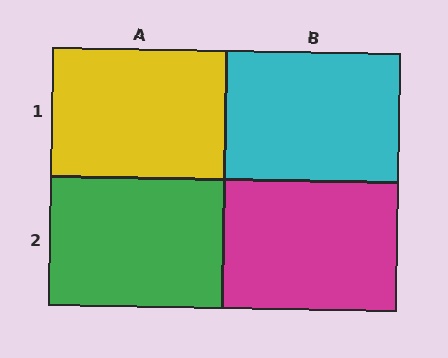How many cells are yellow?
1 cell is yellow.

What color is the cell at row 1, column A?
Yellow.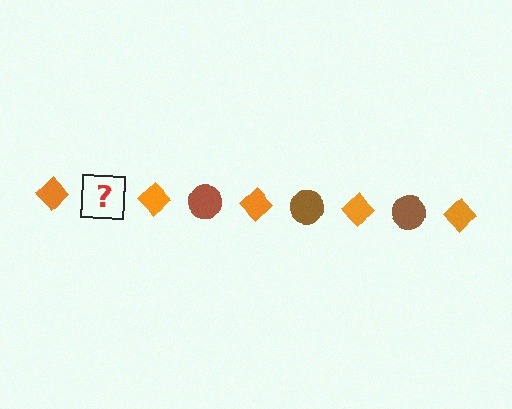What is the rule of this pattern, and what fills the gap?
The rule is that the pattern alternates between orange diamond and brown circle. The gap should be filled with a brown circle.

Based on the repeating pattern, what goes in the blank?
The blank should be a brown circle.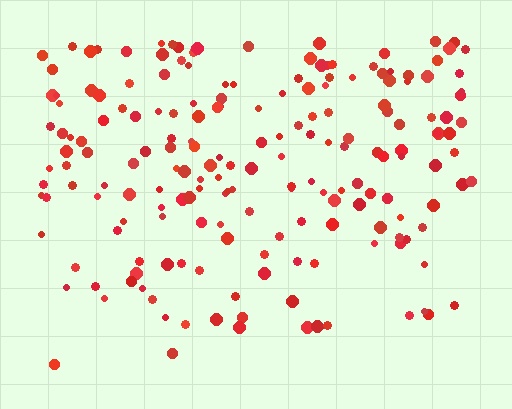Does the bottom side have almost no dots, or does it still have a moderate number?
Still a moderate number, just noticeably fewer than the top.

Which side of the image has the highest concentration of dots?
The top.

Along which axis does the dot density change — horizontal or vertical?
Vertical.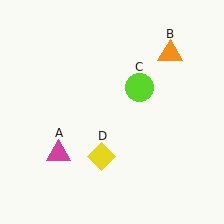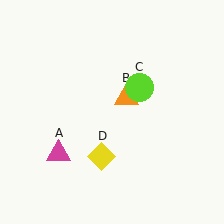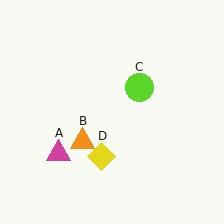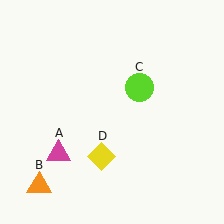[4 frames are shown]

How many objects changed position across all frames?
1 object changed position: orange triangle (object B).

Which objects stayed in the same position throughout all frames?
Magenta triangle (object A) and lime circle (object C) and yellow diamond (object D) remained stationary.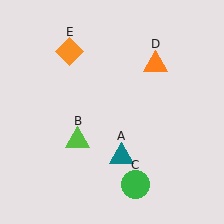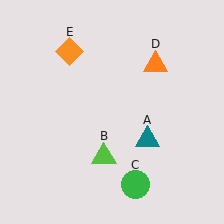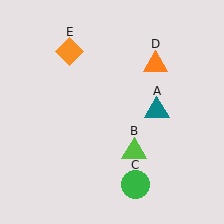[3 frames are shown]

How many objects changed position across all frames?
2 objects changed position: teal triangle (object A), lime triangle (object B).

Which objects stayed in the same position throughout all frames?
Green circle (object C) and orange triangle (object D) and orange diamond (object E) remained stationary.